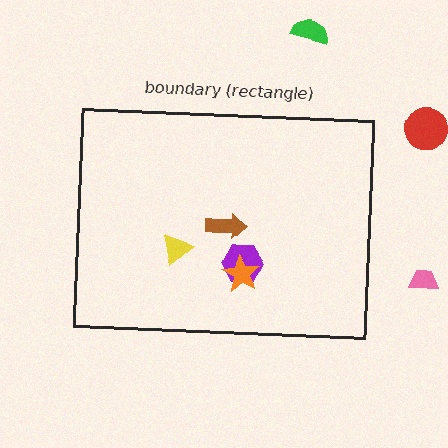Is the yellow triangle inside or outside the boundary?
Inside.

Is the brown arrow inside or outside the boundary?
Inside.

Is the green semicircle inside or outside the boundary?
Outside.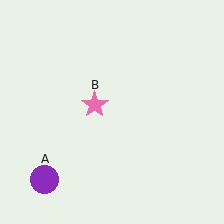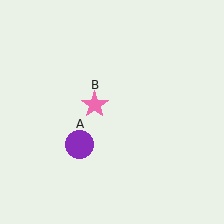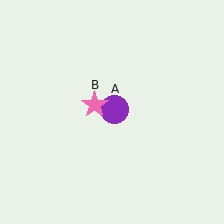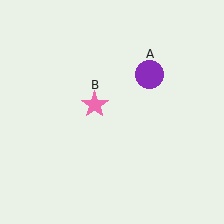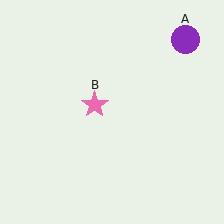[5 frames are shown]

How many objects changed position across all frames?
1 object changed position: purple circle (object A).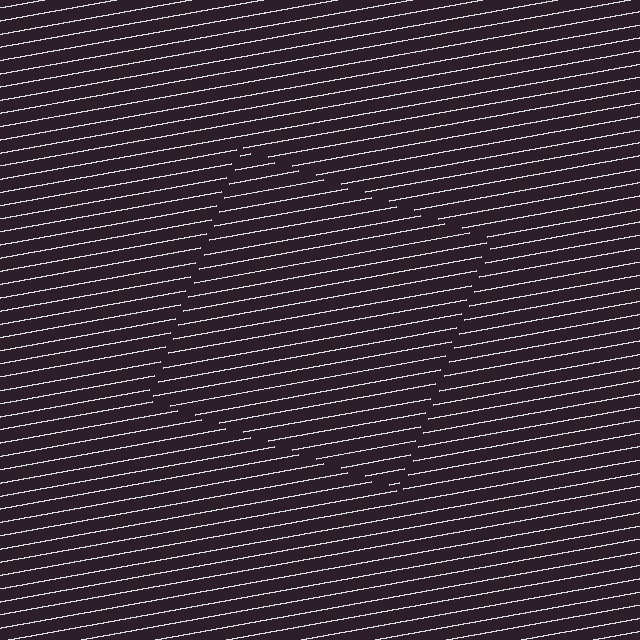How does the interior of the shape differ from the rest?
The interior of the shape contains the same grating, shifted by half a period — the contour is defined by the phase discontinuity where line-ends from the inner and outer gratings abut.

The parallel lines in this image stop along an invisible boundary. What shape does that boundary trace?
An illusory square. The interior of the shape contains the same grating, shifted by half a period — the contour is defined by the phase discontinuity where line-ends from the inner and outer gratings abut.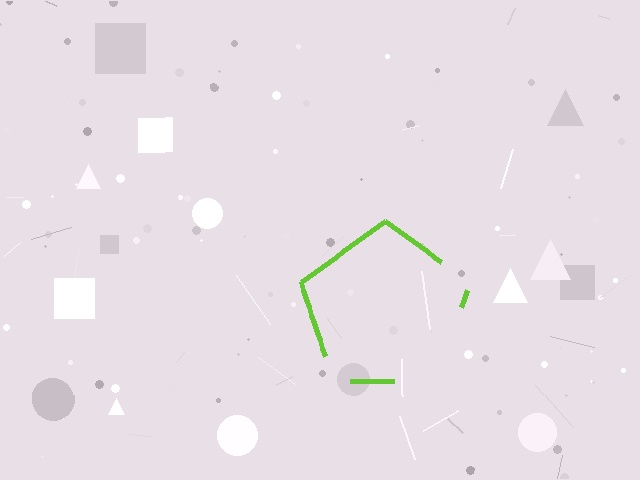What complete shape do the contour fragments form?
The contour fragments form a pentagon.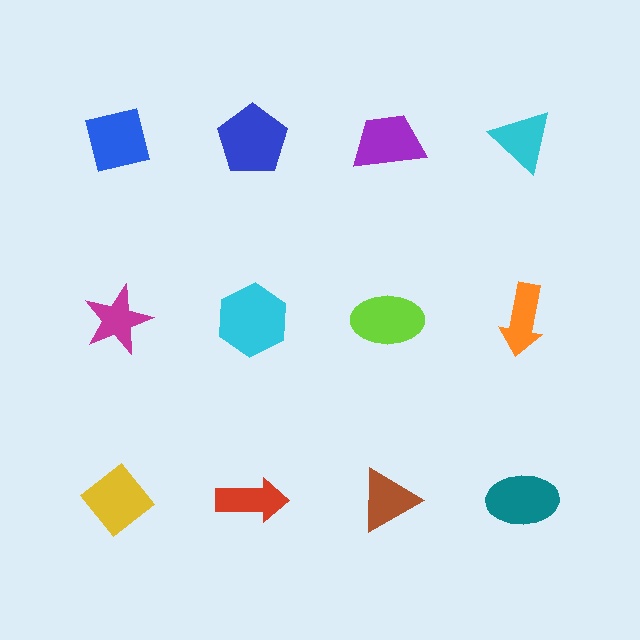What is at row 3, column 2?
A red arrow.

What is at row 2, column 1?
A magenta star.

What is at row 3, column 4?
A teal ellipse.